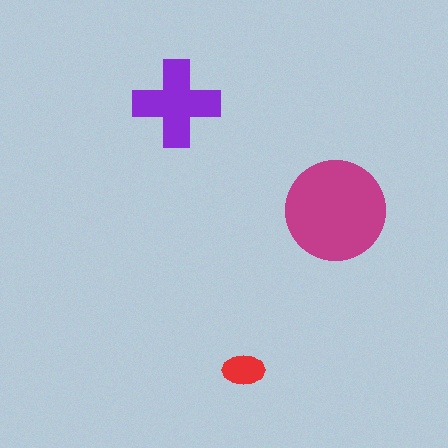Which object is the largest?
The magenta circle.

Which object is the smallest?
The red ellipse.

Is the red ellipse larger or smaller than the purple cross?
Smaller.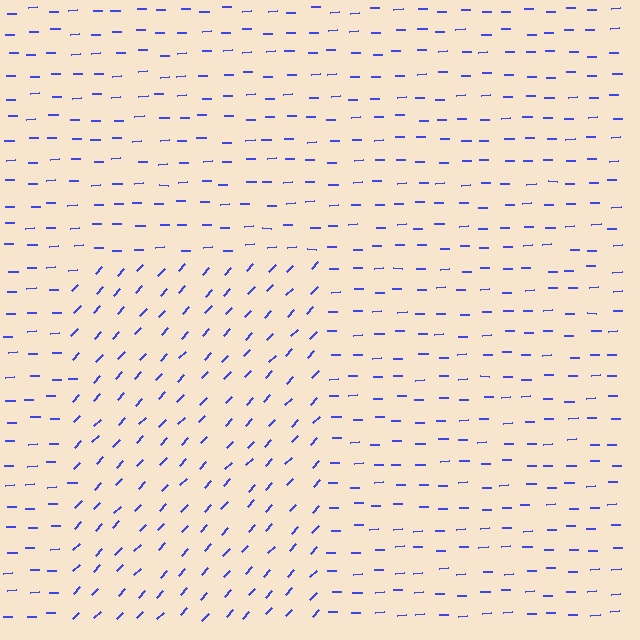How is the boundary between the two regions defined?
The boundary is defined purely by a change in line orientation (approximately 45 degrees difference). All lines are the same color and thickness.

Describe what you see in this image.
The image is filled with small blue line segments. A rectangle region in the image has lines oriented differently from the surrounding lines, creating a visible texture boundary.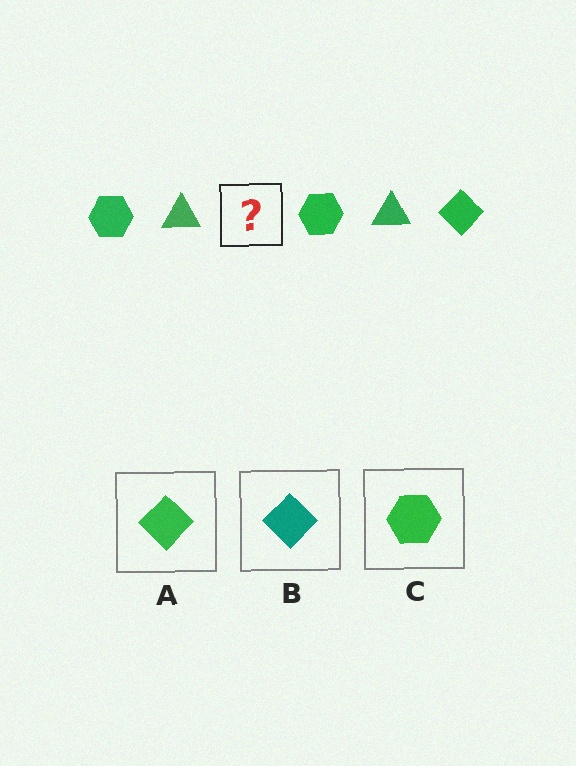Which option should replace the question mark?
Option A.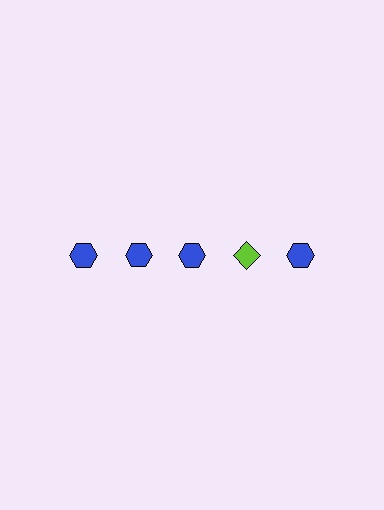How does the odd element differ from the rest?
It differs in both color (lime instead of blue) and shape (diamond instead of hexagon).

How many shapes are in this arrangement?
There are 5 shapes arranged in a grid pattern.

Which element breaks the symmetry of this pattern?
The lime diamond in the top row, second from right column breaks the symmetry. All other shapes are blue hexagons.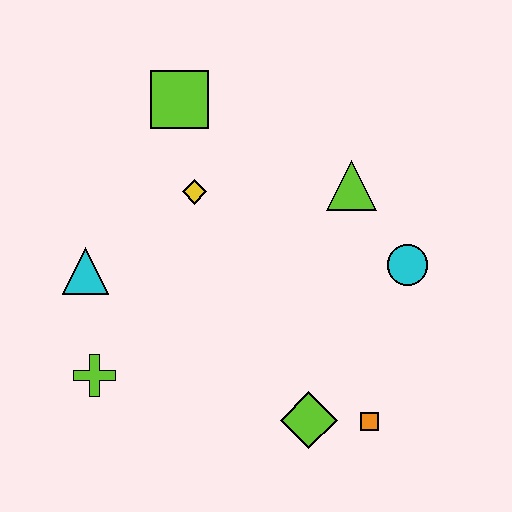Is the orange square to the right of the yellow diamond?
Yes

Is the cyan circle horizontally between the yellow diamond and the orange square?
No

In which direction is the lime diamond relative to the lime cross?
The lime diamond is to the right of the lime cross.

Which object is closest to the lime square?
The yellow diamond is closest to the lime square.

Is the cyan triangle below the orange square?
No